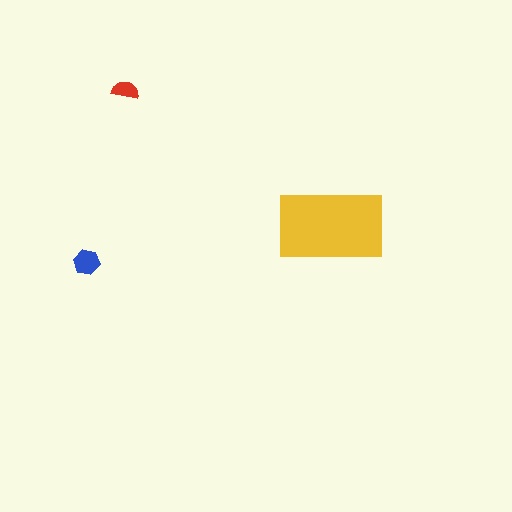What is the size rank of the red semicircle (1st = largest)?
3rd.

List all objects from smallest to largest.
The red semicircle, the blue hexagon, the yellow rectangle.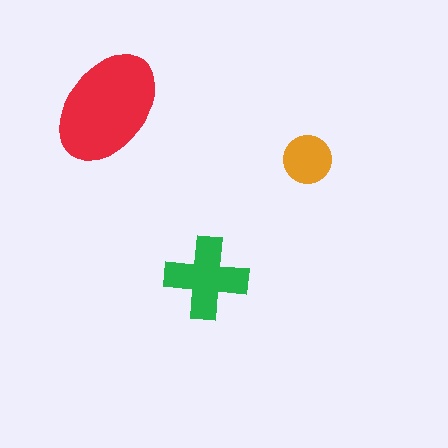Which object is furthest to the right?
The orange circle is rightmost.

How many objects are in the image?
There are 3 objects in the image.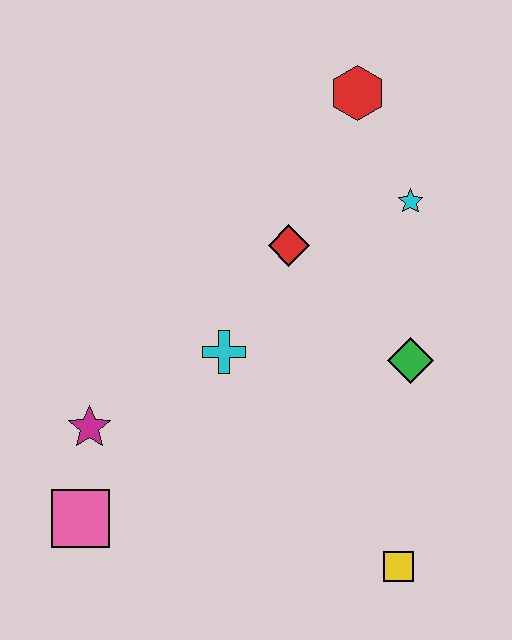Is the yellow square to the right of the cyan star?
No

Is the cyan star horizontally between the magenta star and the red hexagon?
No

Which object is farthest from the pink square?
The red hexagon is farthest from the pink square.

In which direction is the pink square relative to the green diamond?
The pink square is to the left of the green diamond.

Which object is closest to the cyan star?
The red hexagon is closest to the cyan star.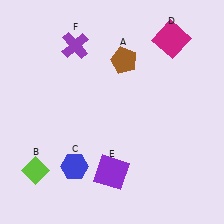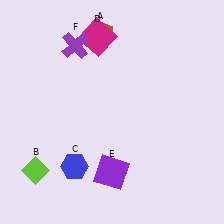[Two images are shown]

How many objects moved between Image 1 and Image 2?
2 objects moved between the two images.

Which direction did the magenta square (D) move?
The magenta square (D) moved left.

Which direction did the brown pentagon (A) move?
The brown pentagon (A) moved up.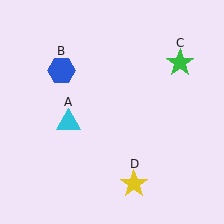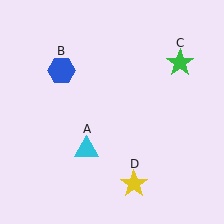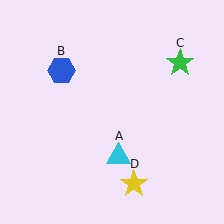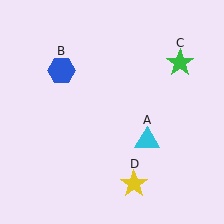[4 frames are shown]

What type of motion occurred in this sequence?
The cyan triangle (object A) rotated counterclockwise around the center of the scene.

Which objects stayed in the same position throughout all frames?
Blue hexagon (object B) and green star (object C) and yellow star (object D) remained stationary.